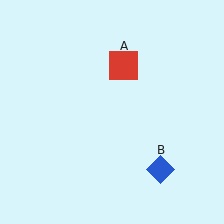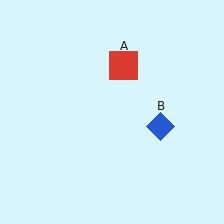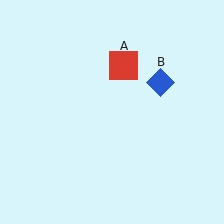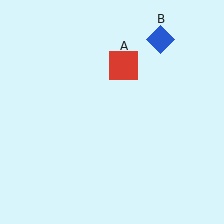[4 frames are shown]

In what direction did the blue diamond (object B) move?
The blue diamond (object B) moved up.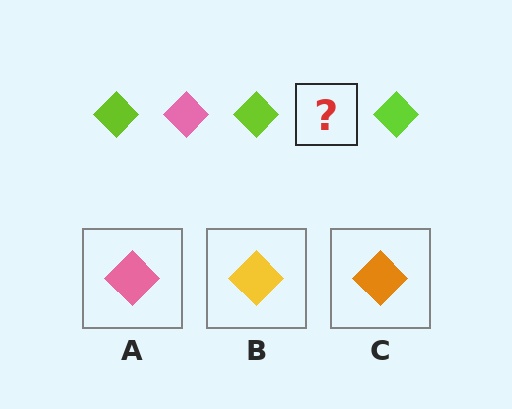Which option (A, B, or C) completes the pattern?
A.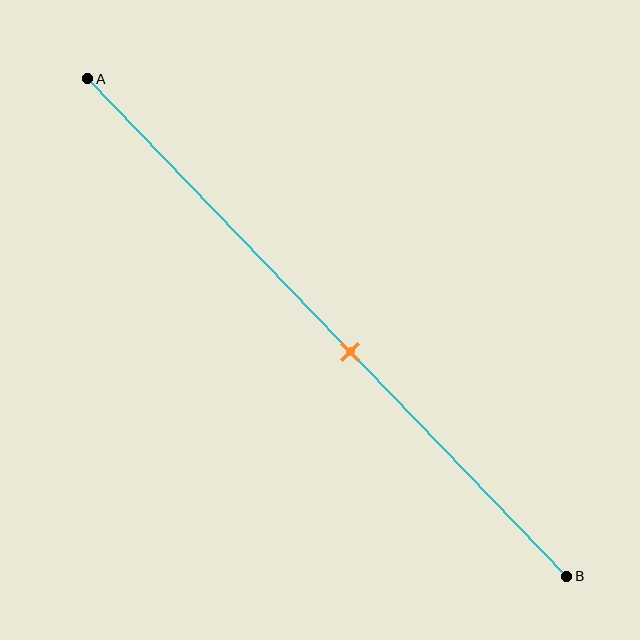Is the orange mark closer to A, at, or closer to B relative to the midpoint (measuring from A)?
The orange mark is closer to point B than the midpoint of segment AB.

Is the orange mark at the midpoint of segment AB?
No, the mark is at about 55% from A, not at the 50% midpoint.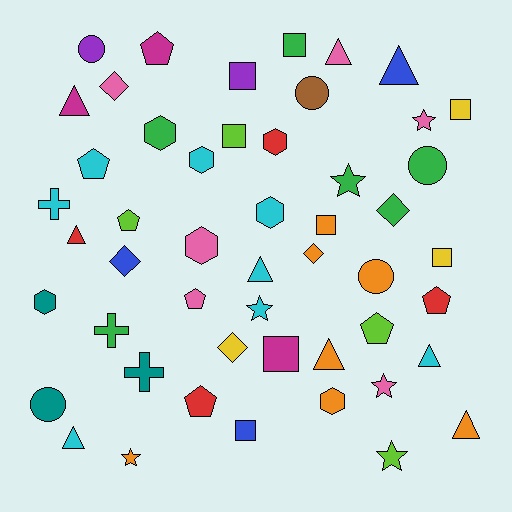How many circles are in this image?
There are 5 circles.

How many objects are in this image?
There are 50 objects.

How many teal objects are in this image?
There are 3 teal objects.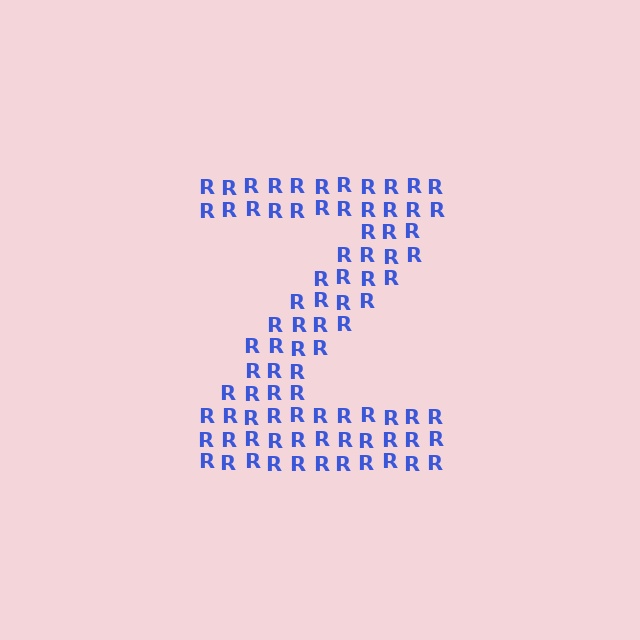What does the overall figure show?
The overall figure shows the letter Z.